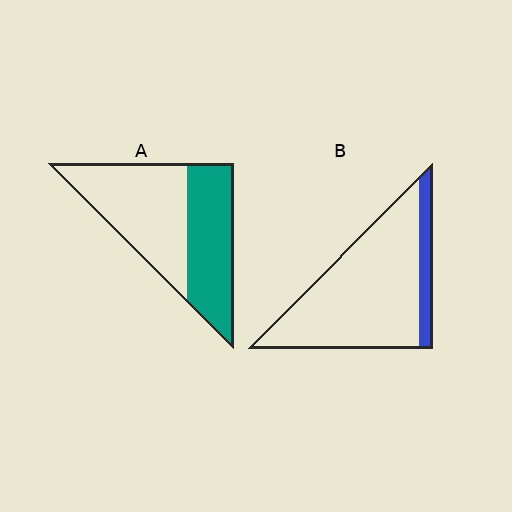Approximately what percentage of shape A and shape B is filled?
A is approximately 45% and B is approximately 15%.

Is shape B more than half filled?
No.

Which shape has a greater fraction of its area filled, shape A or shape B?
Shape A.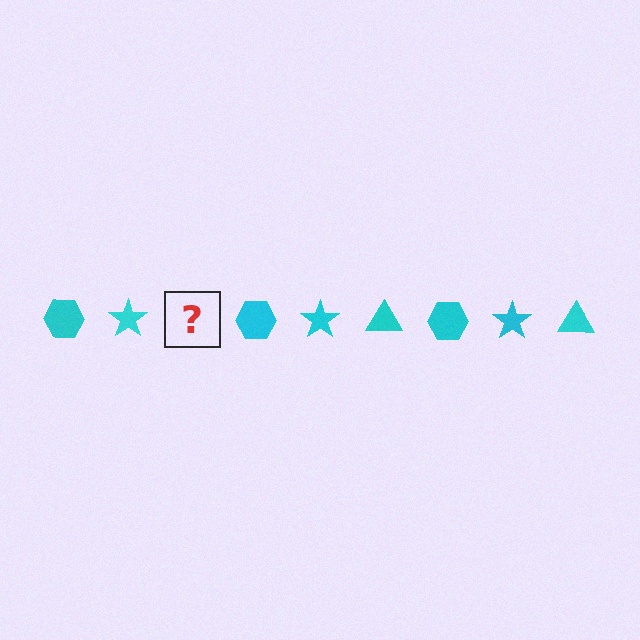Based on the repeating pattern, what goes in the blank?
The blank should be a cyan triangle.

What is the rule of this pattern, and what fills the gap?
The rule is that the pattern cycles through hexagon, star, triangle shapes in cyan. The gap should be filled with a cyan triangle.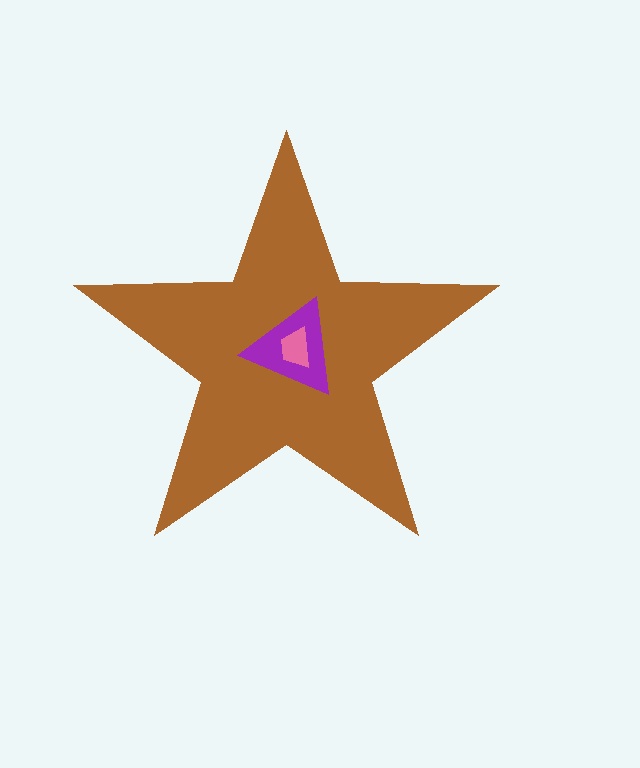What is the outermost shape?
The brown star.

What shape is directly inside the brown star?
The purple triangle.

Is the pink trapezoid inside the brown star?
Yes.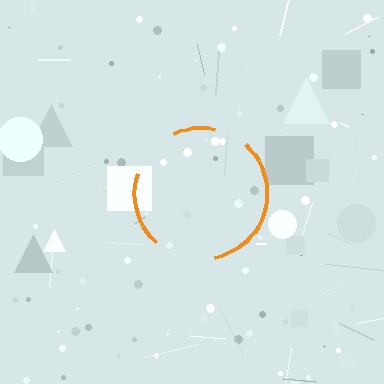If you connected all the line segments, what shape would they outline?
They would outline a circle.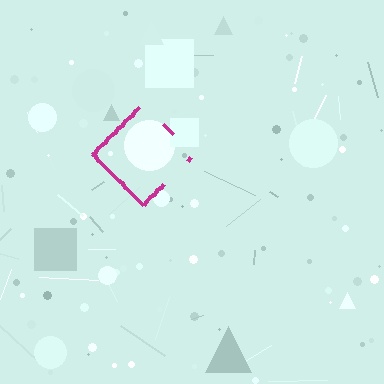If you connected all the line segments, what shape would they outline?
They would outline a diamond.